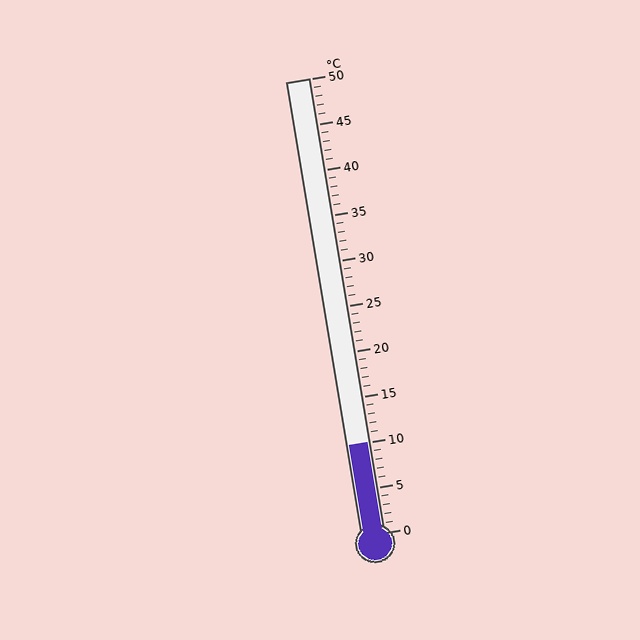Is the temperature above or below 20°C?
The temperature is below 20°C.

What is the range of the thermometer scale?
The thermometer scale ranges from 0°C to 50°C.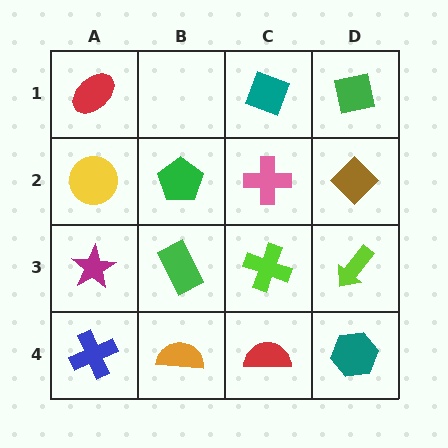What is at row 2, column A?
A yellow circle.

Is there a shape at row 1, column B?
No, that cell is empty.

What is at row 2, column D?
A brown diamond.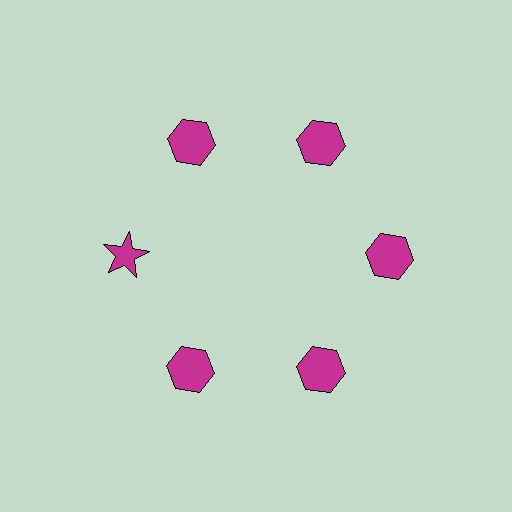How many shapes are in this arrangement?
There are 6 shapes arranged in a ring pattern.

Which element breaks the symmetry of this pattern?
The magenta star at roughly the 9 o'clock position breaks the symmetry. All other shapes are magenta hexagons.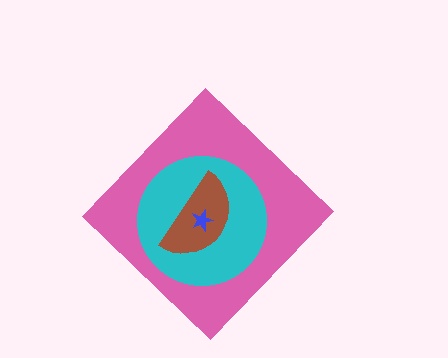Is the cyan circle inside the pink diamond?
Yes.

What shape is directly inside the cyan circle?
The brown semicircle.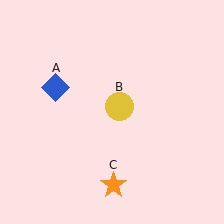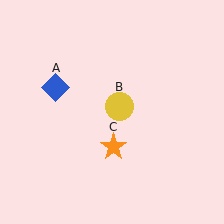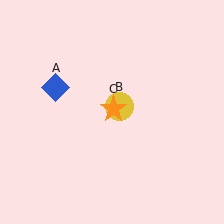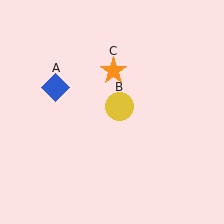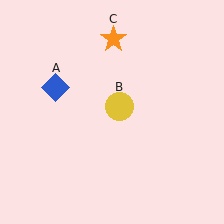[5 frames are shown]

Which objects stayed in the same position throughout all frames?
Blue diamond (object A) and yellow circle (object B) remained stationary.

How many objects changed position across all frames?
1 object changed position: orange star (object C).